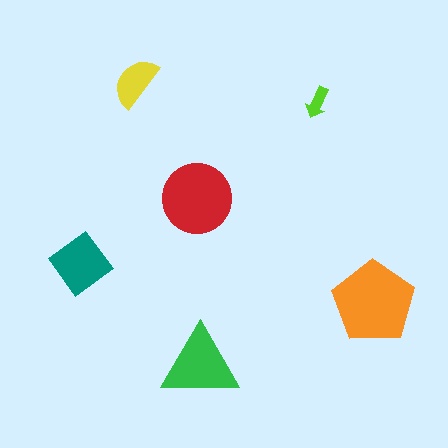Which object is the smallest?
The lime arrow.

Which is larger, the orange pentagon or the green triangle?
The orange pentagon.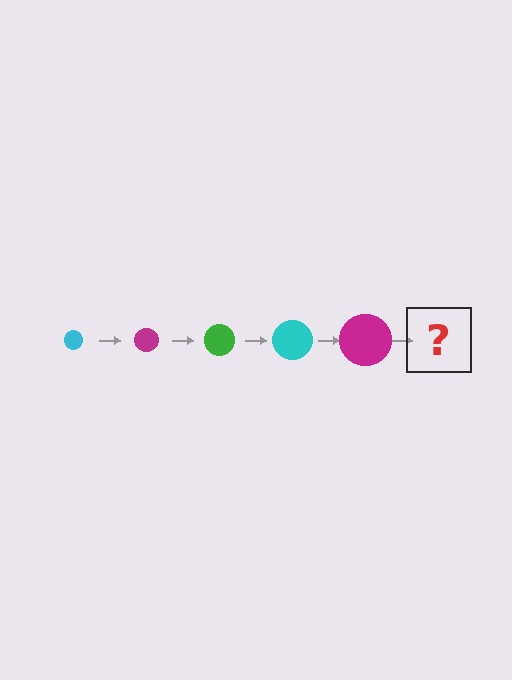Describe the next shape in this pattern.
It should be a green circle, larger than the previous one.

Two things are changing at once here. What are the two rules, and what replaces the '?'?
The two rules are that the circle grows larger each step and the color cycles through cyan, magenta, and green. The '?' should be a green circle, larger than the previous one.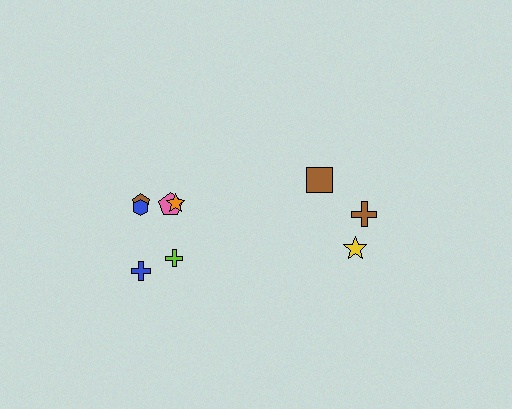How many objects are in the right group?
There are 3 objects.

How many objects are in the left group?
There are 6 objects.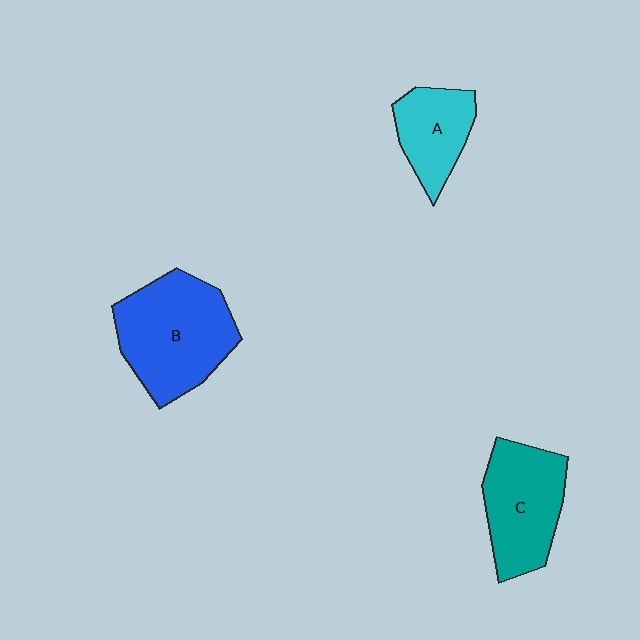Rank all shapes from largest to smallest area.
From largest to smallest: B (blue), C (teal), A (cyan).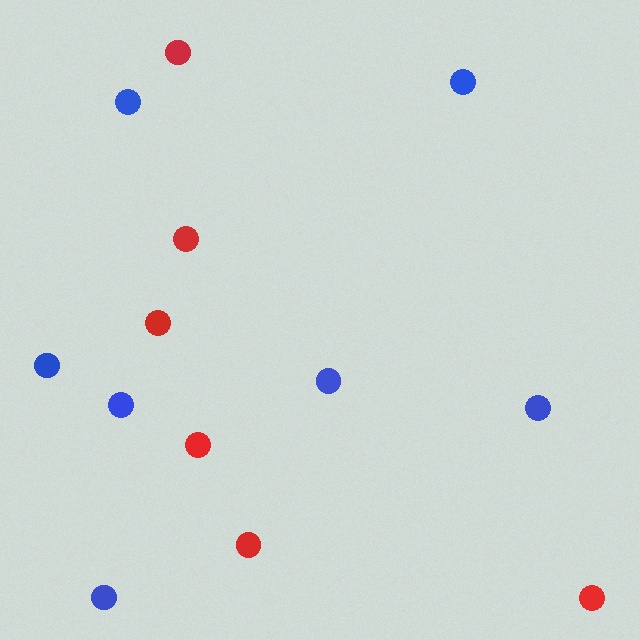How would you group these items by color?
There are 2 groups: one group of red circles (6) and one group of blue circles (7).